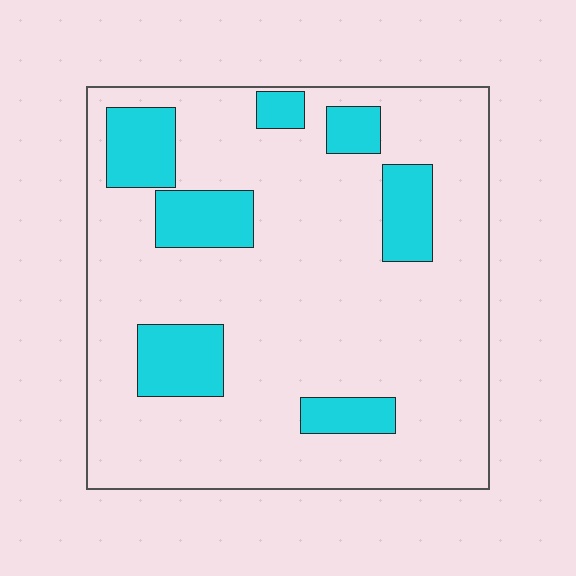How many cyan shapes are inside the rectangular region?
7.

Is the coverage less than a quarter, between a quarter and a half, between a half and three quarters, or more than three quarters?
Less than a quarter.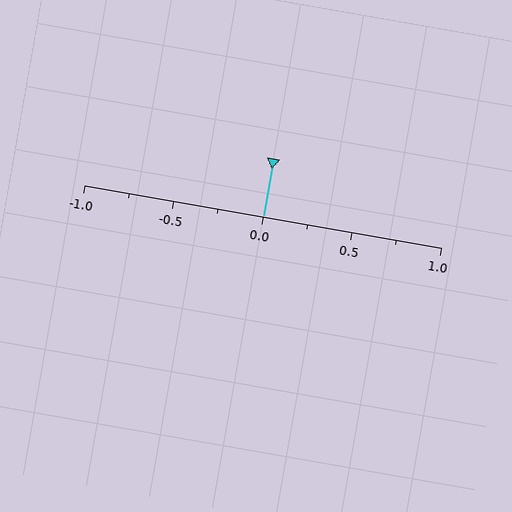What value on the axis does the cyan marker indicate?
The marker indicates approximately 0.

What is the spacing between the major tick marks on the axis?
The major ticks are spaced 0.5 apart.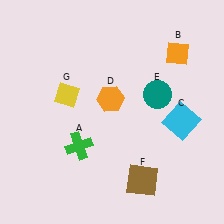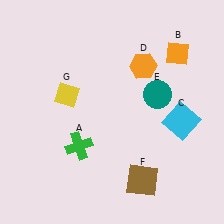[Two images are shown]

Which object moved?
The orange hexagon (D) moved up.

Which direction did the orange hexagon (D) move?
The orange hexagon (D) moved up.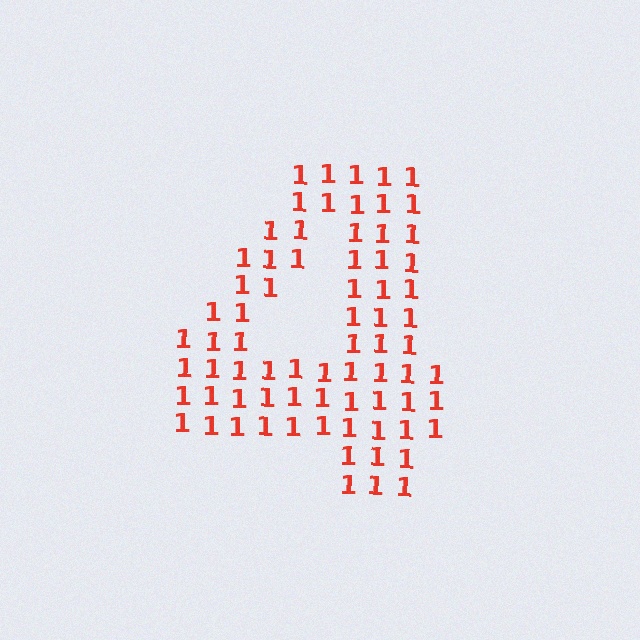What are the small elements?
The small elements are digit 1's.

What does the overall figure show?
The overall figure shows the digit 4.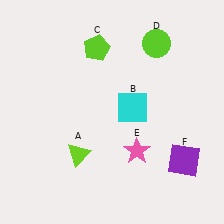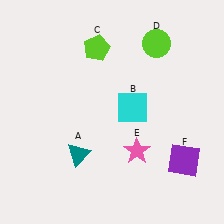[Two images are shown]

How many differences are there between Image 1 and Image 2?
There is 1 difference between the two images.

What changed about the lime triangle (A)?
In Image 1, A is lime. In Image 2, it changed to teal.